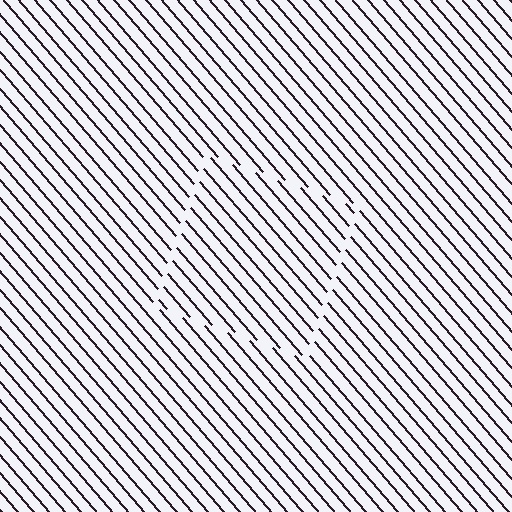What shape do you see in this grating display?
An illusory square. The interior of the shape contains the same grating, shifted by half a period — the contour is defined by the phase discontinuity where line-ends from the inner and outer gratings abut.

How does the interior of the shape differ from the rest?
The interior of the shape contains the same grating, shifted by half a period — the contour is defined by the phase discontinuity where line-ends from the inner and outer gratings abut.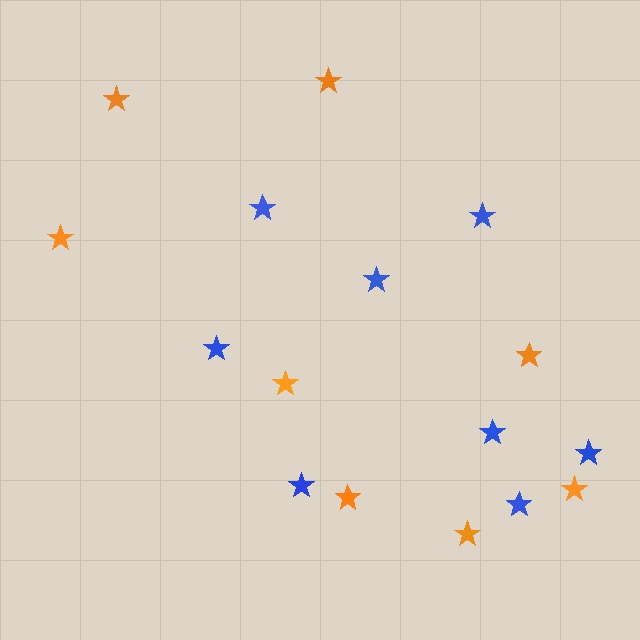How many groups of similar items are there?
There are 2 groups: one group of blue stars (8) and one group of orange stars (8).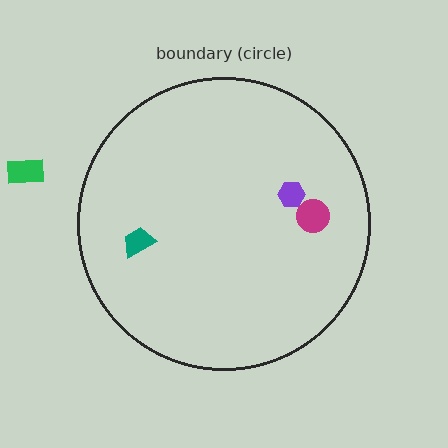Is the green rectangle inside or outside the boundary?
Outside.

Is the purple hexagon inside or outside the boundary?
Inside.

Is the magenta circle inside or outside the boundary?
Inside.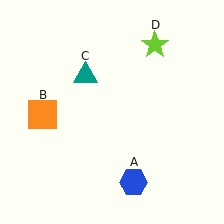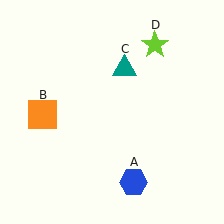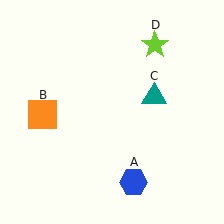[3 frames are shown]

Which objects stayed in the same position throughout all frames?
Blue hexagon (object A) and orange square (object B) and lime star (object D) remained stationary.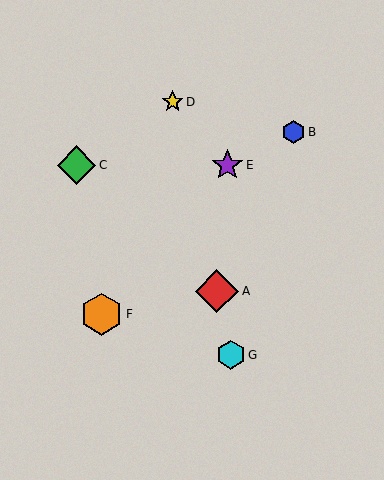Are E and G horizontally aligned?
No, E is at y≈165 and G is at y≈355.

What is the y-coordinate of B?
Object B is at y≈132.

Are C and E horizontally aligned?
Yes, both are at y≈165.